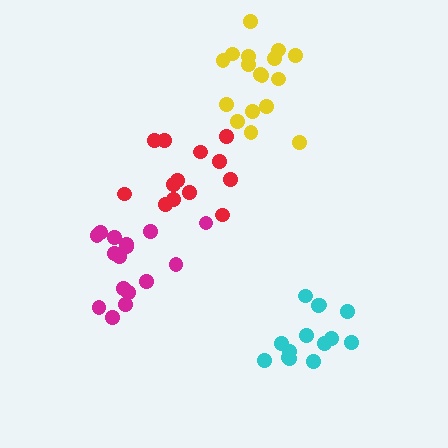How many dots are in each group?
Group 1: 14 dots, Group 2: 13 dots, Group 3: 17 dots, Group 4: 16 dots (60 total).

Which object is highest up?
The yellow cluster is topmost.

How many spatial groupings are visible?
There are 4 spatial groupings.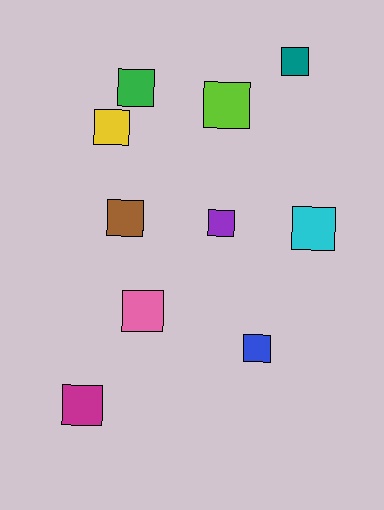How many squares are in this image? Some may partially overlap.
There are 10 squares.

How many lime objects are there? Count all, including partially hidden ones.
There is 1 lime object.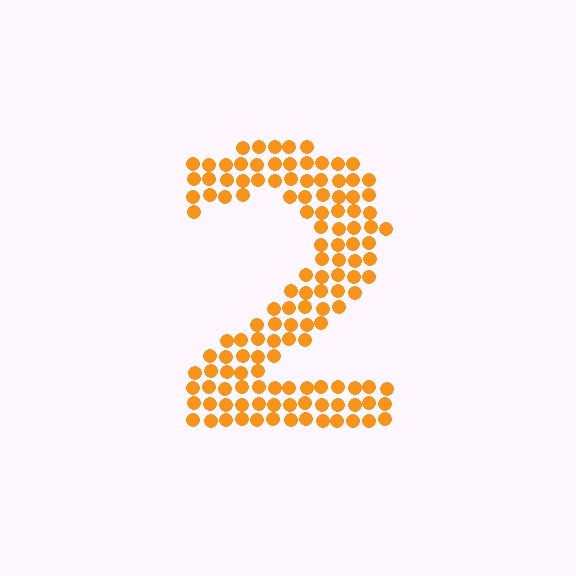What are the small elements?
The small elements are circles.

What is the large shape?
The large shape is the digit 2.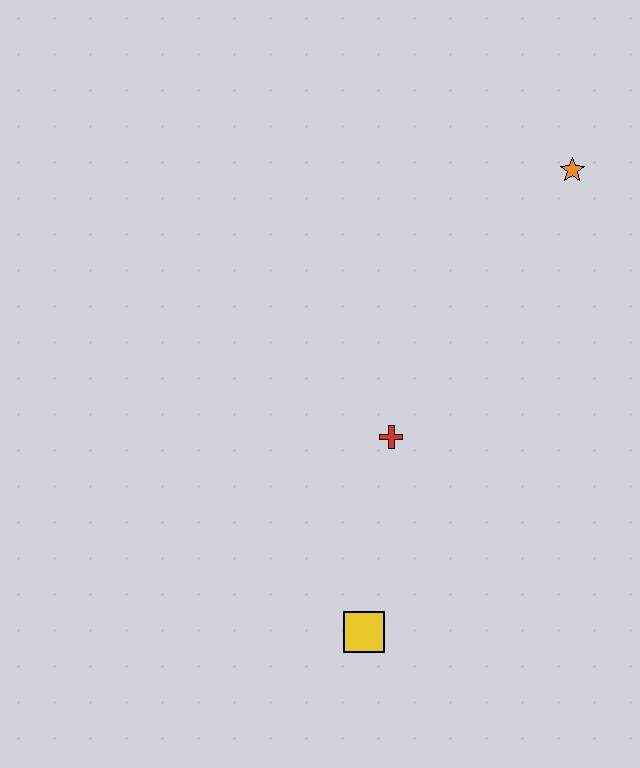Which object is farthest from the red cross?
The orange star is farthest from the red cross.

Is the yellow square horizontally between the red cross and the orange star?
No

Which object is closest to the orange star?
The red cross is closest to the orange star.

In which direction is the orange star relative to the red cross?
The orange star is above the red cross.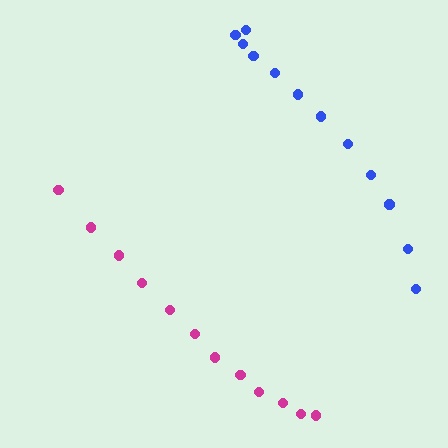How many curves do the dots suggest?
There are 2 distinct paths.